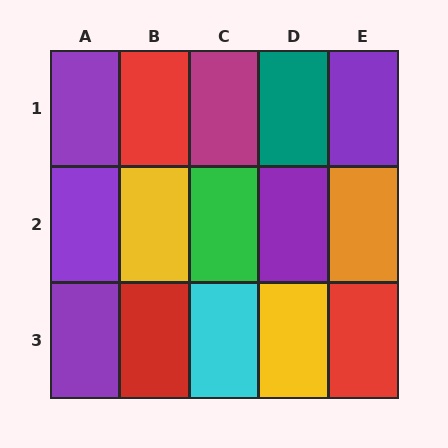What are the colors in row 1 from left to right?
Purple, red, magenta, teal, purple.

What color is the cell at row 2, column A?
Purple.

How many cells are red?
3 cells are red.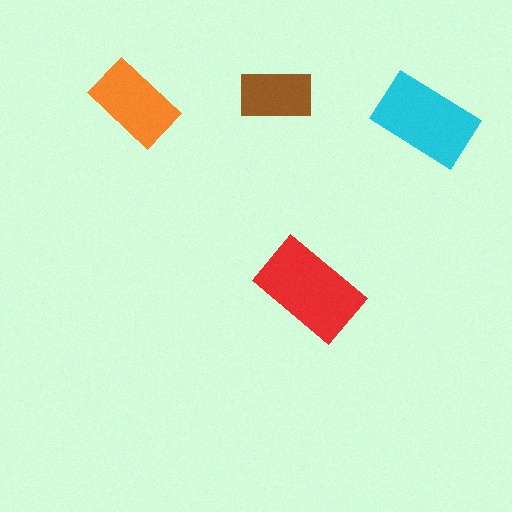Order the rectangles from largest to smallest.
the red one, the cyan one, the orange one, the brown one.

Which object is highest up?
The brown rectangle is topmost.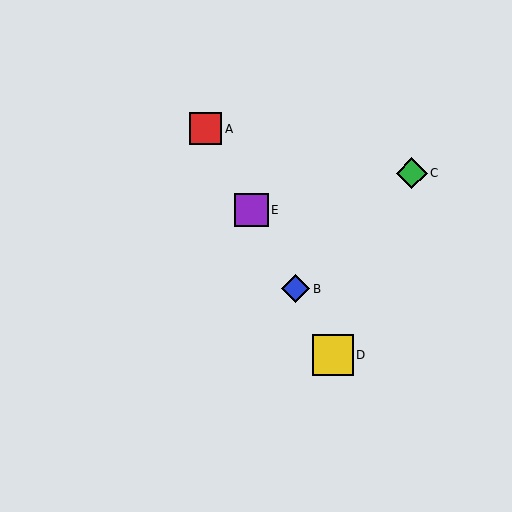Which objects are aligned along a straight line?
Objects A, B, D, E are aligned along a straight line.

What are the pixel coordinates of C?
Object C is at (412, 173).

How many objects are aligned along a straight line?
4 objects (A, B, D, E) are aligned along a straight line.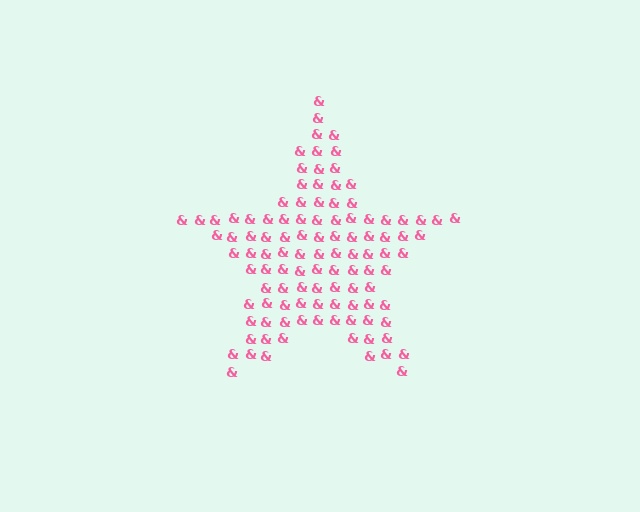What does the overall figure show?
The overall figure shows a star.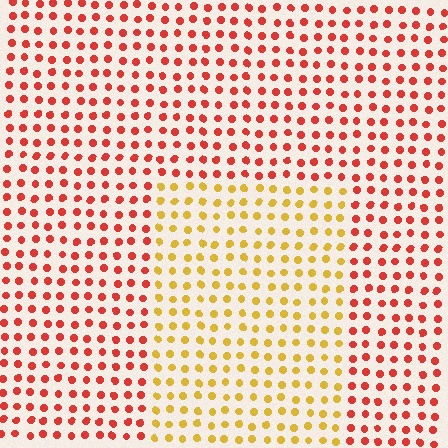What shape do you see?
I see a rectangle.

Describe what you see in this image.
The image is filled with small red elements in a uniform arrangement. A rectangle-shaped region is visible where the elements are tinted to a slightly different hue, forming a subtle color boundary.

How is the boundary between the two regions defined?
The boundary is defined purely by a slight shift in hue (about 46 degrees). Spacing, size, and orientation are identical on both sides.